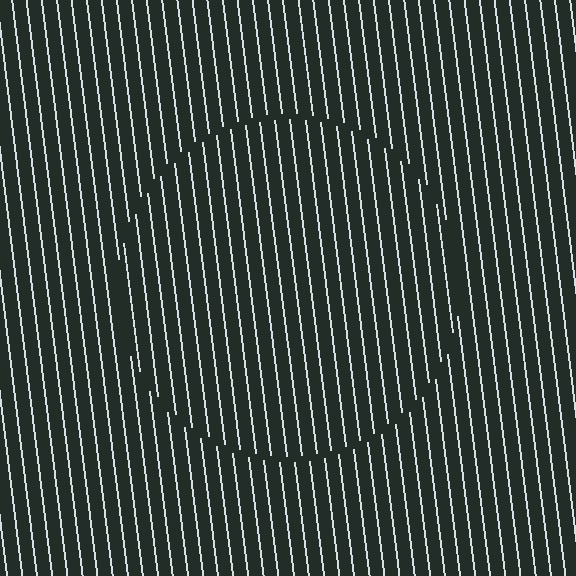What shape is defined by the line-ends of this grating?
An illusory circle. The interior of the shape contains the same grating, shifted by half a period — the contour is defined by the phase discontinuity where line-ends from the inner and outer gratings abut.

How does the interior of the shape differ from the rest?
The interior of the shape contains the same grating, shifted by half a period — the contour is defined by the phase discontinuity where line-ends from the inner and outer gratings abut.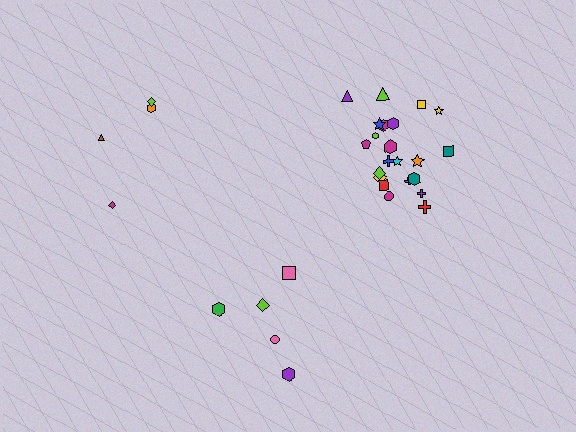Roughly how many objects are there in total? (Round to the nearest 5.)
Roughly 30 objects in total.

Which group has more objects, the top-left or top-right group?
The top-right group.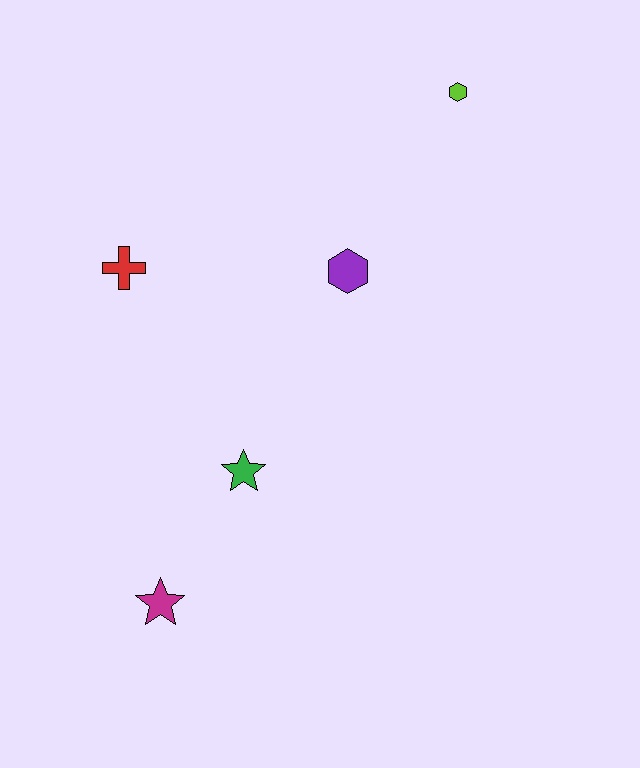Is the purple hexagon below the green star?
No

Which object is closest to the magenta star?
The green star is closest to the magenta star.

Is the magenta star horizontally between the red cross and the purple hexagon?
Yes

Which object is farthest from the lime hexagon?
The magenta star is farthest from the lime hexagon.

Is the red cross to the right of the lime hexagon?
No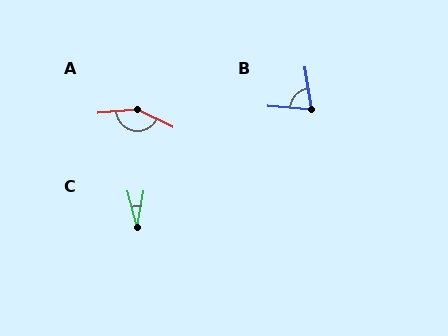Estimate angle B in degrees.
Approximately 76 degrees.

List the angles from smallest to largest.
C (24°), B (76°), A (149°).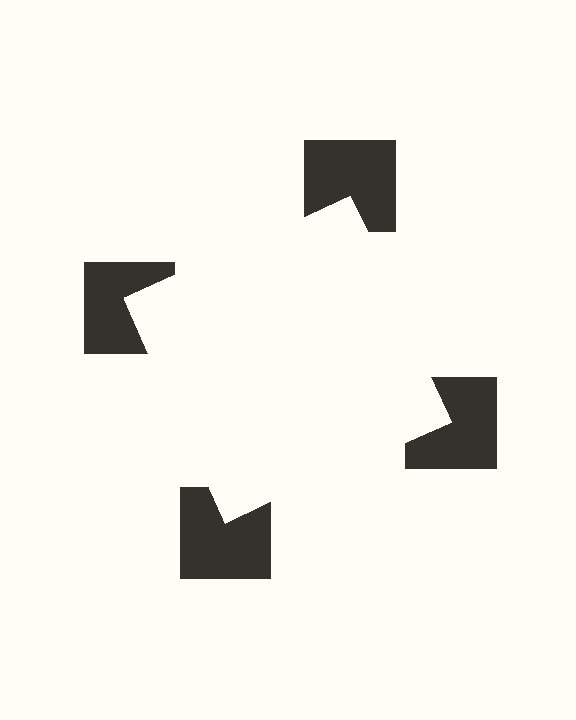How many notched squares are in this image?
There are 4 — one at each vertex of the illusory square.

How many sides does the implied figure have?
4 sides.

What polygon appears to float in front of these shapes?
An illusory square — its edges are inferred from the aligned wedge cuts in the notched squares, not physically drawn.